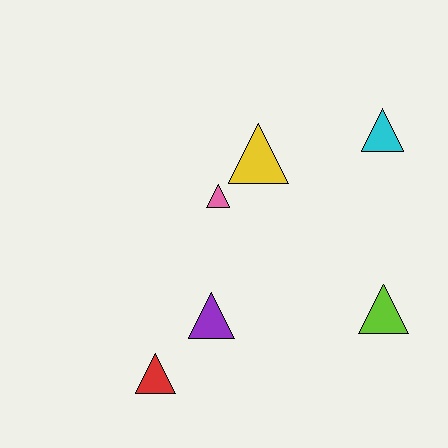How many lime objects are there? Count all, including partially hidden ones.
There is 1 lime object.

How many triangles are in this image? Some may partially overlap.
There are 6 triangles.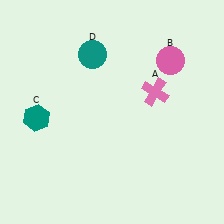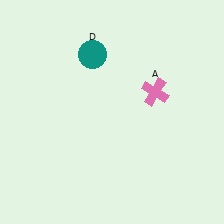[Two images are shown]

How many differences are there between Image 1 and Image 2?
There are 2 differences between the two images.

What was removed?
The teal hexagon (C), the pink circle (B) were removed in Image 2.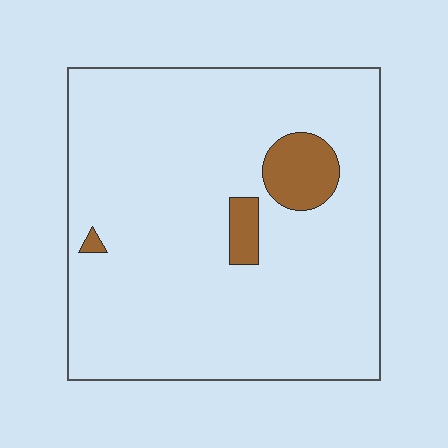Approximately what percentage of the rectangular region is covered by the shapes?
Approximately 5%.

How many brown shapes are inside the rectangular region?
3.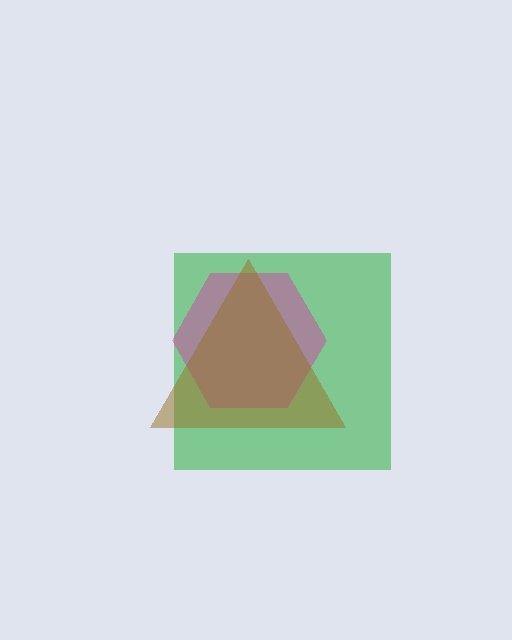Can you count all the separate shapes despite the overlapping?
Yes, there are 3 separate shapes.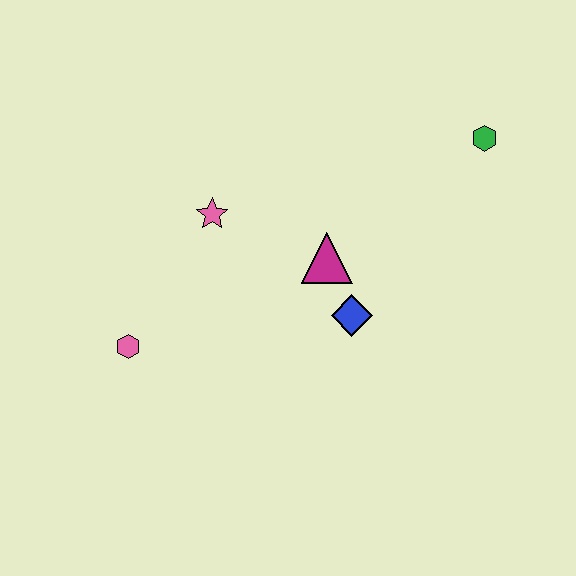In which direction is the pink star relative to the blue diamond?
The pink star is to the left of the blue diamond.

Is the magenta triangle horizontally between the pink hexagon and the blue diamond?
Yes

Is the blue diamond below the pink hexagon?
No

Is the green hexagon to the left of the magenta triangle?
No